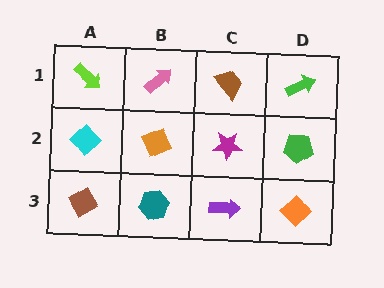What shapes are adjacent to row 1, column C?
A magenta star (row 2, column C), a pink arrow (row 1, column B), a green arrow (row 1, column D).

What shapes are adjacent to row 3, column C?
A magenta star (row 2, column C), a teal hexagon (row 3, column B), an orange diamond (row 3, column D).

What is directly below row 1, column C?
A magenta star.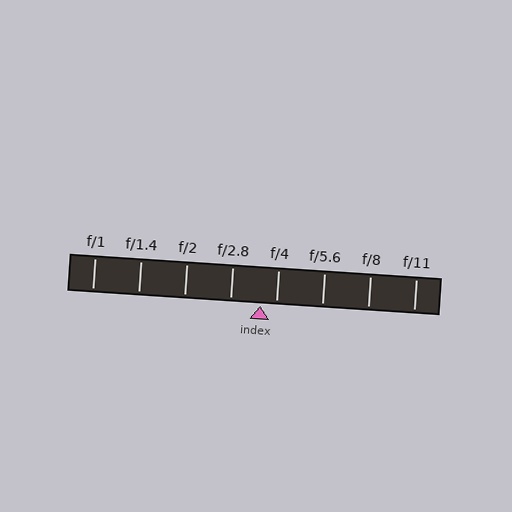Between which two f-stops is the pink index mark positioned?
The index mark is between f/2.8 and f/4.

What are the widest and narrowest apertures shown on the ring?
The widest aperture shown is f/1 and the narrowest is f/11.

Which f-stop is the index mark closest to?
The index mark is closest to f/4.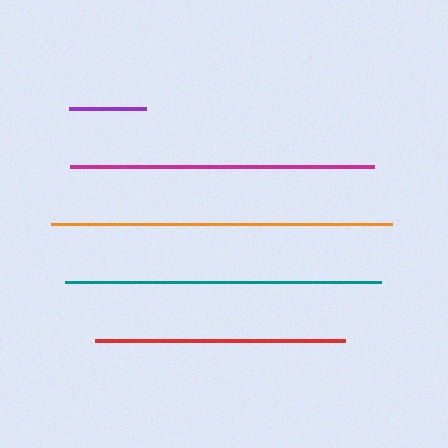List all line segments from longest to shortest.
From longest to shortest: orange, teal, magenta, red, purple.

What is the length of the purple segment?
The purple segment is approximately 77 pixels long.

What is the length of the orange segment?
The orange segment is approximately 341 pixels long.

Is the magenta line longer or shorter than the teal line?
The teal line is longer than the magenta line.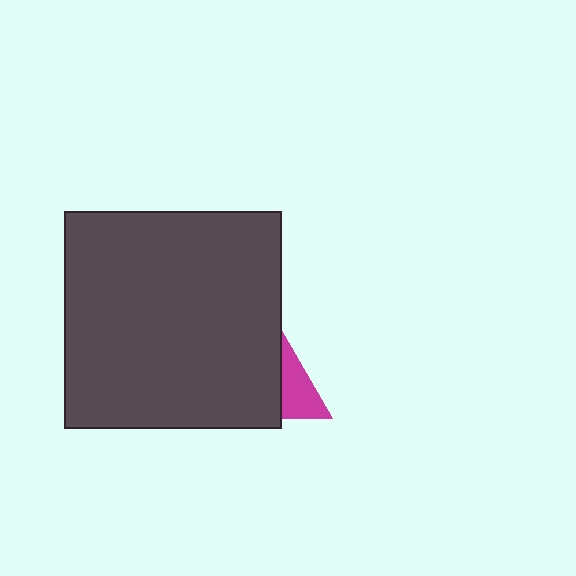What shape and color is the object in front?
The object in front is a dark gray square.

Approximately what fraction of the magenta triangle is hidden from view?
Roughly 62% of the magenta triangle is hidden behind the dark gray square.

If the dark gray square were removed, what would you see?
You would see the complete magenta triangle.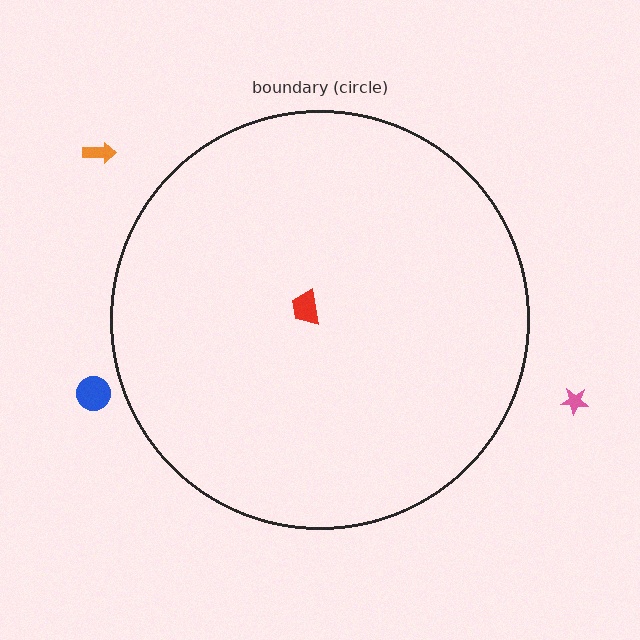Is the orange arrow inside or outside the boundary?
Outside.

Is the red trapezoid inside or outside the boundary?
Inside.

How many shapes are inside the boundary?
1 inside, 3 outside.